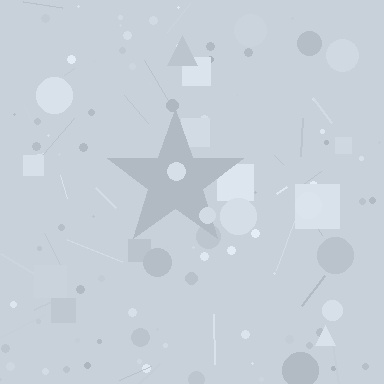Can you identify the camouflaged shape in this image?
The camouflaged shape is a star.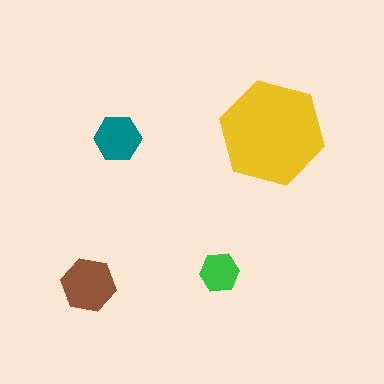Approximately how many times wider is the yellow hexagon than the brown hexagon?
About 2 times wider.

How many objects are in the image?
There are 4 objects in the image.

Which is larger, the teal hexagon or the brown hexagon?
The brown one.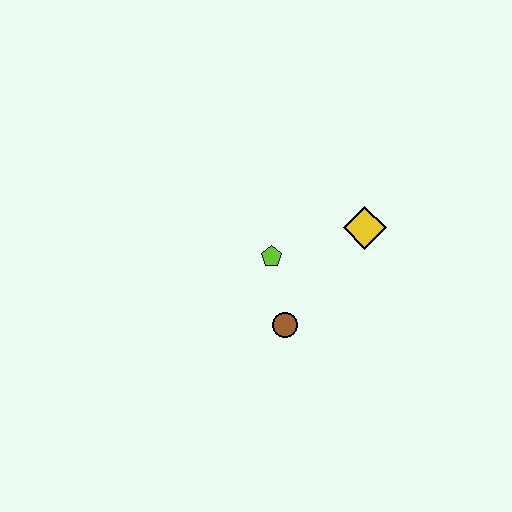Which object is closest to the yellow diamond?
The lime pentagon is closest to the yellow diamond.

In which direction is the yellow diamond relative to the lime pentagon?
The yellow diamond is to the right of the lime pentagon.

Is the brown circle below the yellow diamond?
Yes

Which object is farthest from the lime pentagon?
The yellow diamond is farthest from the lime pentagon.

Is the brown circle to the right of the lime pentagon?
Yes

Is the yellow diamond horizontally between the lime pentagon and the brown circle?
No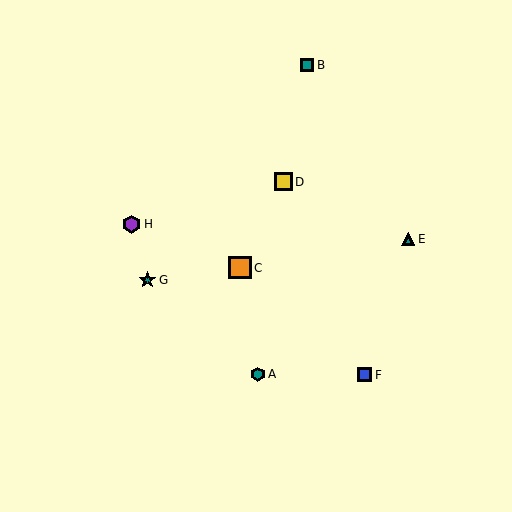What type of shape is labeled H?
Shape H is a purple hexagon.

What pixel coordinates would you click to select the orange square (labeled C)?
Click at (240, 268) to select the orange square C.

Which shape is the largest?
The orange square (labeled C) is the largest.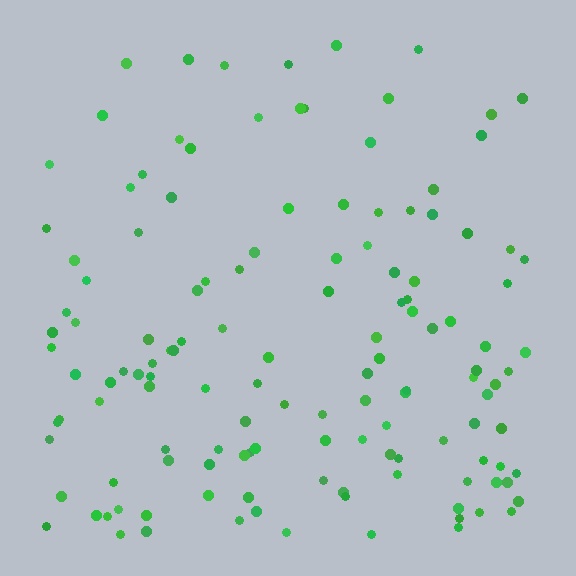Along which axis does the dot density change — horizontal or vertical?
Vertical.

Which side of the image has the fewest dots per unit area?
The top.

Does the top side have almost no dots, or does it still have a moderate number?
Still a moderate number, just noticeably fewer than the bottom.